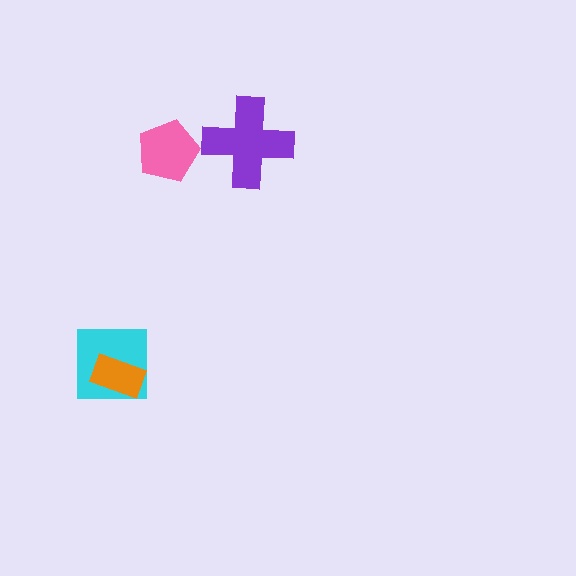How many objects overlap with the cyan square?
1 object overlaps with the cyan square.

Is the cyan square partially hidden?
Yes, it is partially covered by another shape.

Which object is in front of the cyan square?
The orange rectangle is in front of the cyan square.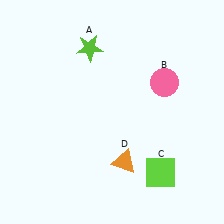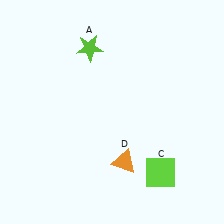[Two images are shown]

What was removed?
The pink circle (B) was removed in Image 2.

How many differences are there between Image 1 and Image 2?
There is 1 difference between the two images.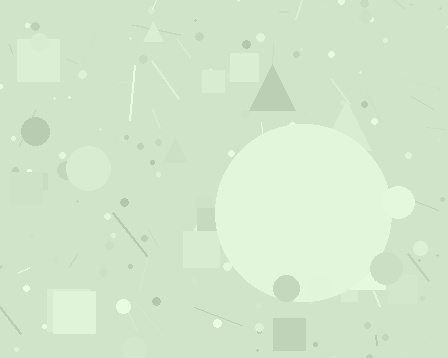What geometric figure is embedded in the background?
A circle is embedded in the background.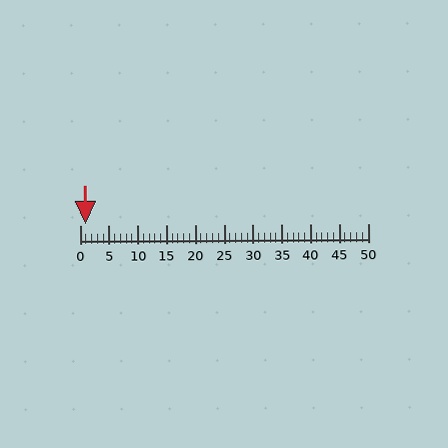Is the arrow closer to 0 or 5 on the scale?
The arrow is closer to 0.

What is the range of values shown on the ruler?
The ruler shows values from 0 to 50.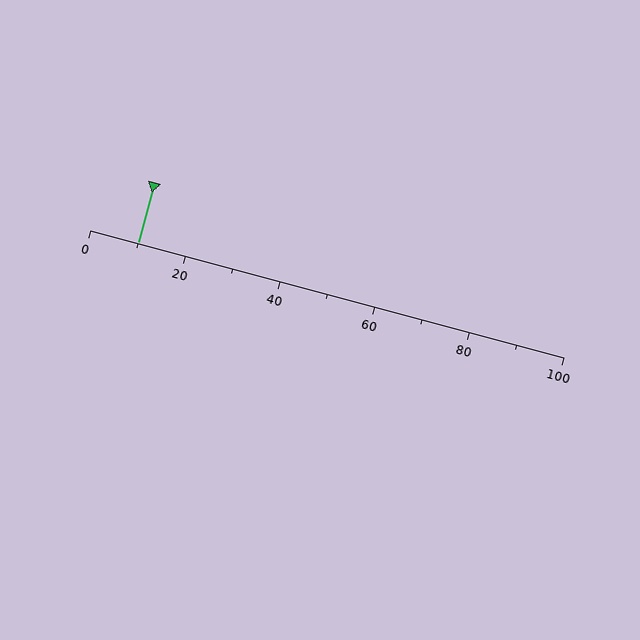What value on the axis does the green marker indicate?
The marker indicates approximately 10.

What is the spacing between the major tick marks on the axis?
The major ticks are spaced 20 apart.